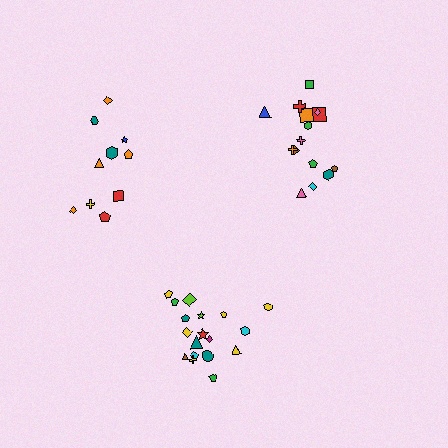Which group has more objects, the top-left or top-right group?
The top-right group.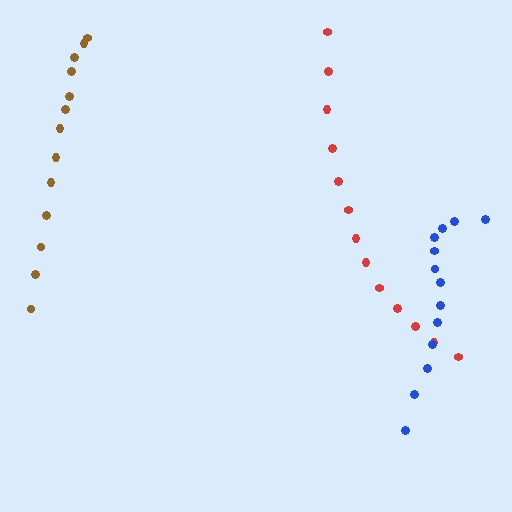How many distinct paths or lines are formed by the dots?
There are 3 distinct paths.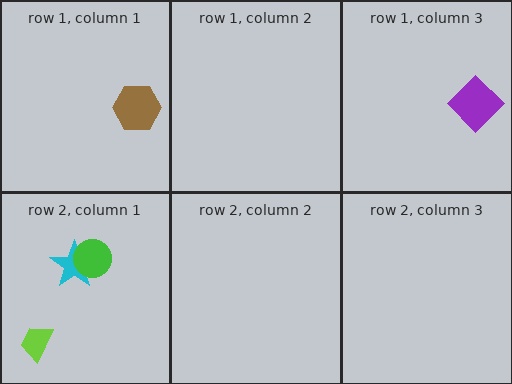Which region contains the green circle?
The row 2, column 1 region.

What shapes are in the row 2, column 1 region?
The cyan star, the green circle, the lime trapezoid.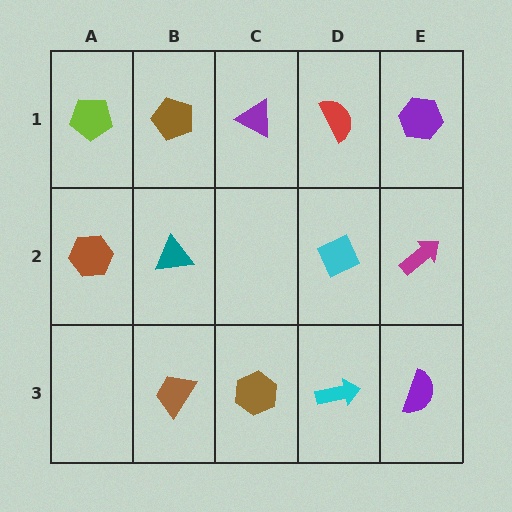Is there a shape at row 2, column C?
No, that cell is empty.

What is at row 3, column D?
A cyan arrow.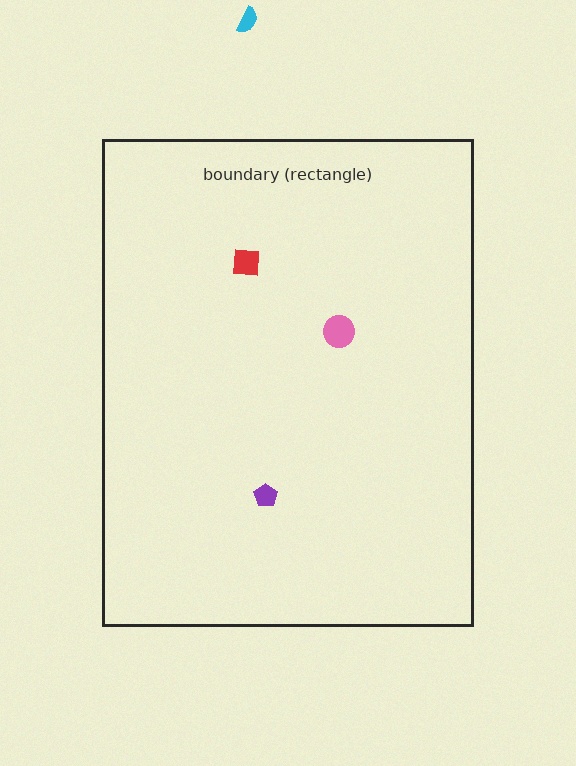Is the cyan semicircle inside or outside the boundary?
Outside.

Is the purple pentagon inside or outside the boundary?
Inside.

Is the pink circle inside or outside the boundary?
Inside.